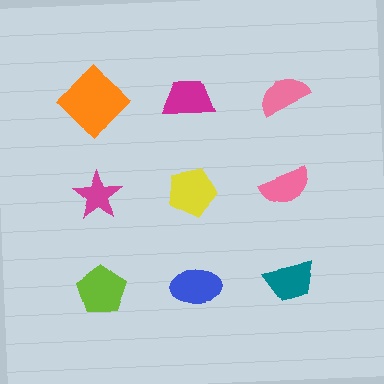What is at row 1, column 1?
An orange diamond.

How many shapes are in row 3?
3 shapes.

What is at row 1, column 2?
A magenta trapezoid.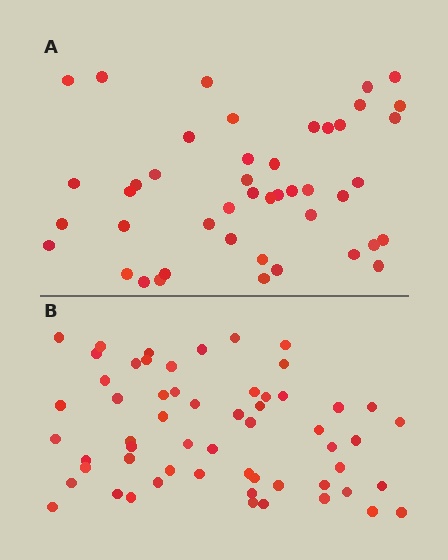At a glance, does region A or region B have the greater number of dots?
Region B (the bottom region) has more dots.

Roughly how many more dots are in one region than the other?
Region B has approximately 15 more dots than region A.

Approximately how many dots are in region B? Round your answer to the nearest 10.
About 60 dots. (The exact count is 58, which rounds to 60.)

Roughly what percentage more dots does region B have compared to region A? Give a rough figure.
About 30% more.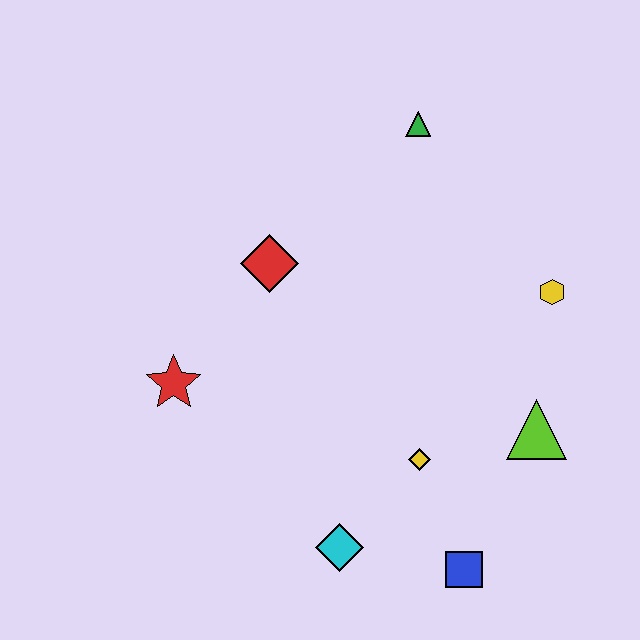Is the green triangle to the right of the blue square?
No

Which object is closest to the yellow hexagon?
The lime triangle is closest to the yellow hexagon.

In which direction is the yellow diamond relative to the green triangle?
The yellow diamond is below the green triangle.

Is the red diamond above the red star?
Yes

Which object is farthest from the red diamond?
The blue square is farthest from the red diamond.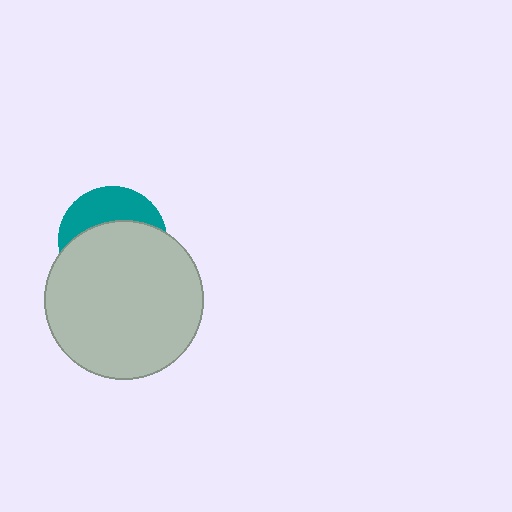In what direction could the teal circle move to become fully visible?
The teal circle could move up. That would shift it out from behind the light gray circle entirely.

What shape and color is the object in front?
The object in front is a light gray circle.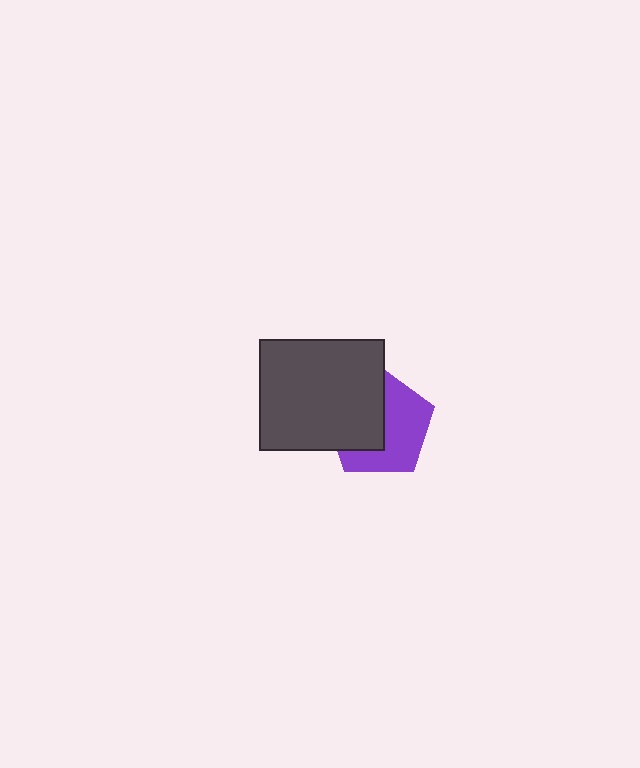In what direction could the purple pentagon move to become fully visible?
The purple pentagon could move right. That would shift it out from behind the dark gray rectangle entirely.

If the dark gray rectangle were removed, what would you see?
You would see the complete purple pentagon.